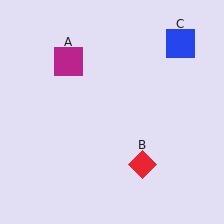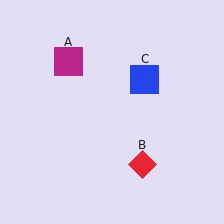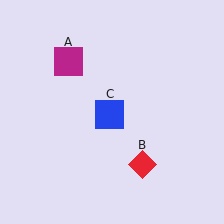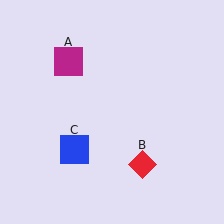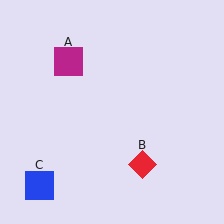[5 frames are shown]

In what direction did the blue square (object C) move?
The blue square (object C) moved down and to the left.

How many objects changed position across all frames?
1 object changed position: blue square (object C).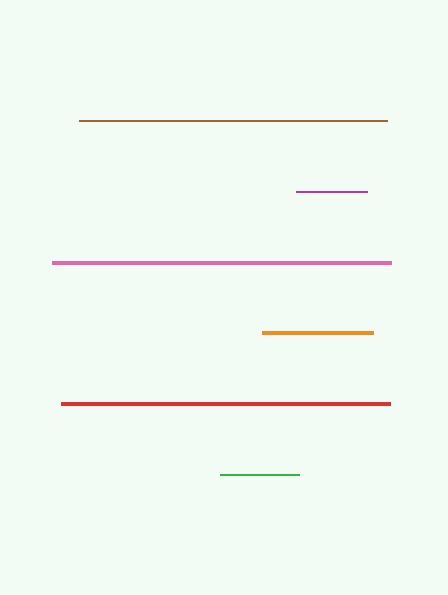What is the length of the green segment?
The green segment is approximately 79 pixels long.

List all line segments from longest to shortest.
From longest to shortest: pink, red, brown, orange, green, magenta.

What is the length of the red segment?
The red segment is approximately 329 pixels long.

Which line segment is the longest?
The pink line is the longest at approximately 339 pixels.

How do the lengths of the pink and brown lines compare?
The pink and brown lines are approximately the same length.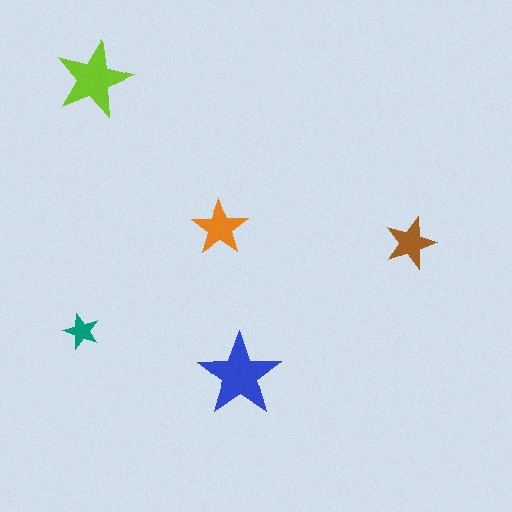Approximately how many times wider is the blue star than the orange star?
About 1.5 times wider.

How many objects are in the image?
There are 5 objects in the image.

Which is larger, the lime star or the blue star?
The blue one.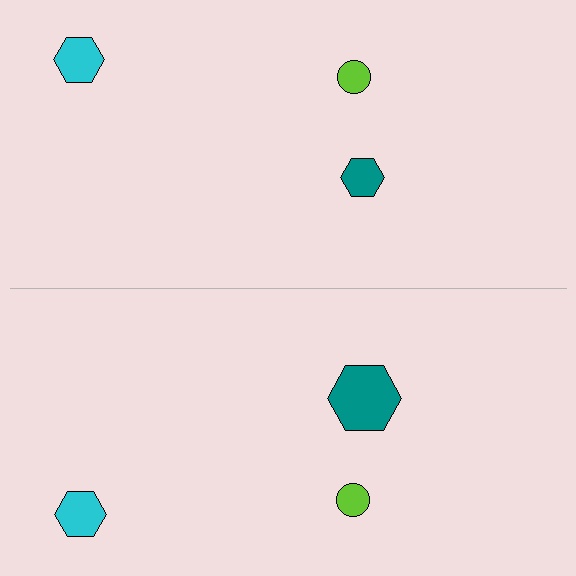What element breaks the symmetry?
The teal hexagon on the bottom side has a different size than its mirror counterpart.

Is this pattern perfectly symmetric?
No, the pattern is not perfectly symmetric. The teal hexagon on the bottom side has a different size than its mirror counterpart.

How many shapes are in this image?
There are 6 shapes in this image.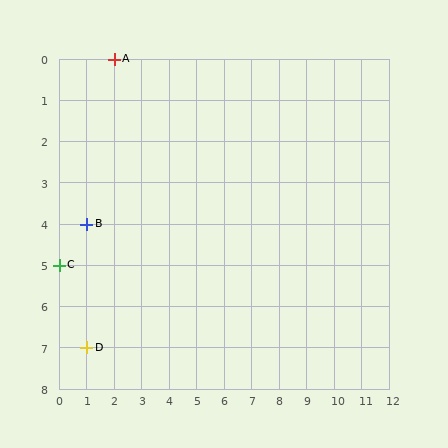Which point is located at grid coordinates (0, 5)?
Point C is at (0, 5).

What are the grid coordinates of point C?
Point C is at grid coordinates (0, 5).